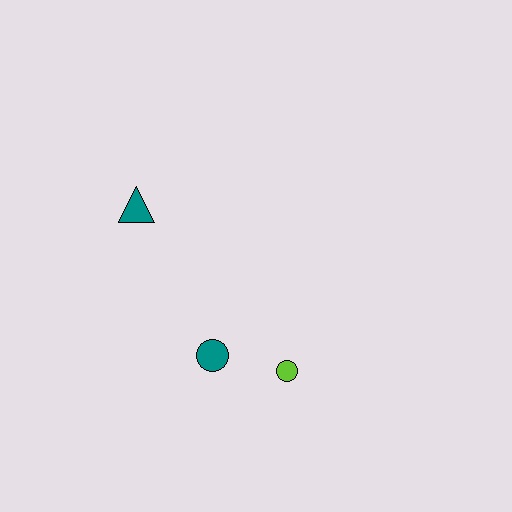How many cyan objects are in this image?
There are no cyan objects.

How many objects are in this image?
There are 3 objects.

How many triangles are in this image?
There is 1 triangle.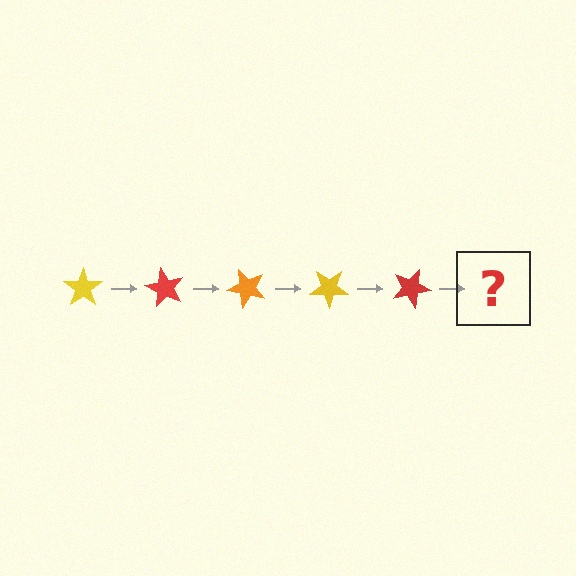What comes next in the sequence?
The next element should be an orange star, rotated 300 degrees from the start.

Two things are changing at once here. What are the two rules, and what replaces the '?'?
The two rules are that it rotates 60 degrees each step and the color cycles through yellow, red, and orange. The '?' should be an orange star, rotated 300 degrees from the start.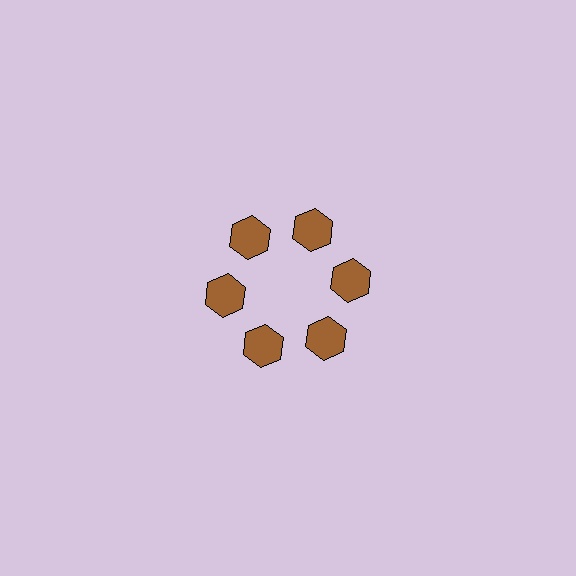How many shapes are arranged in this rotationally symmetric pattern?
There are 6 shapes, arranged in 6 groups of 1.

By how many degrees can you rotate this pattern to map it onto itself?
The pattern maps onto itself every 60 degrees of rotation.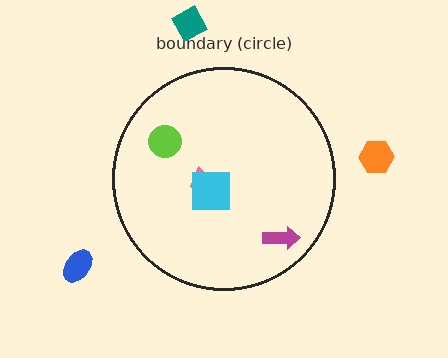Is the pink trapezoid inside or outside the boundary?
Inside.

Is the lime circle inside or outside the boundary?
Inside.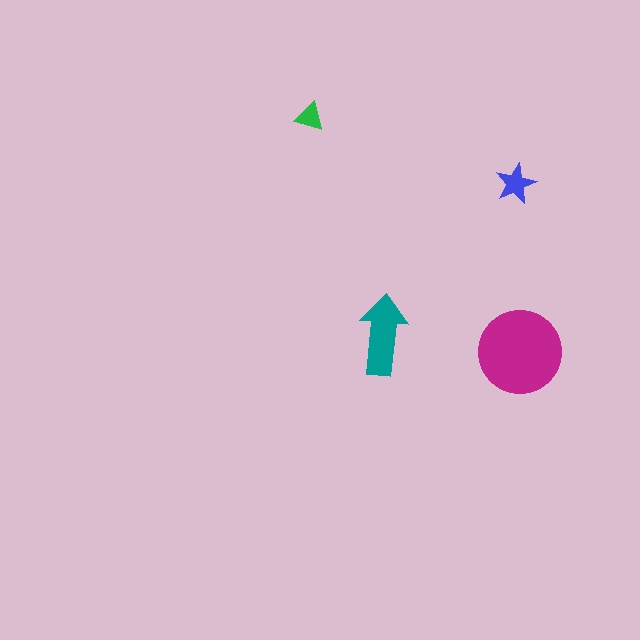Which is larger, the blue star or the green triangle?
The blue star.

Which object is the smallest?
The green triangle.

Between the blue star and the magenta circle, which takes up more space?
The magenta circle.